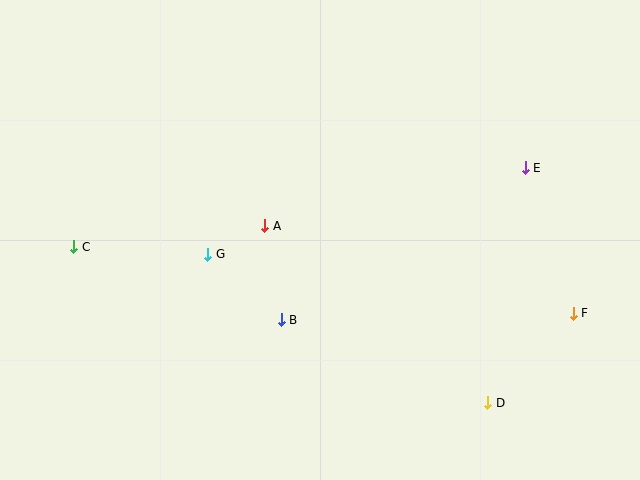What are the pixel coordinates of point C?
Point C is at (74, 247).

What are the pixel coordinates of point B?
Point B is at (281, 320).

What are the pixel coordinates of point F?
Point F is at (573, 313).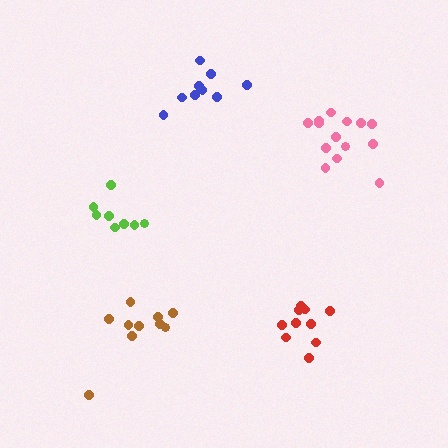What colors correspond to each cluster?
The clusters are colored: red, brown, pink, lime, blue.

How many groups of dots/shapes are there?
There are 5 groups.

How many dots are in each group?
Group 1: 11 dots, Group 2: 10 dots, Group 3: 14 dots, Group 4: 8 dots, Group 5: 9 dots (52 total).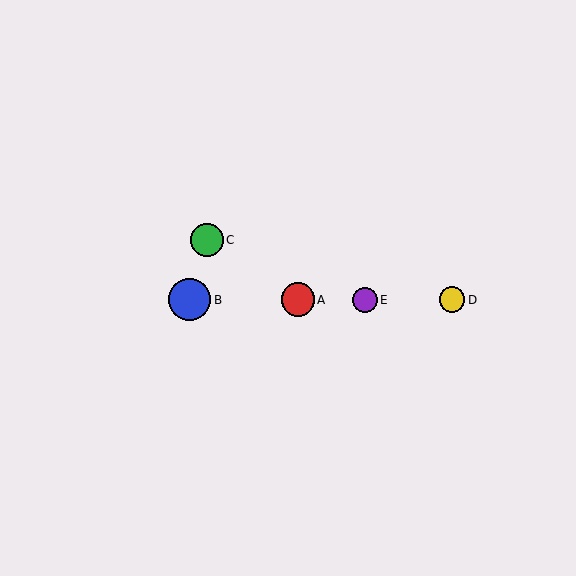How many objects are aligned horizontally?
4 objects (A, B, D, E) are aligned horizontally.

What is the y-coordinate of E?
Object E is at y≈300.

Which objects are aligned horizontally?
Objects A, B, D, E are aligned horizontally.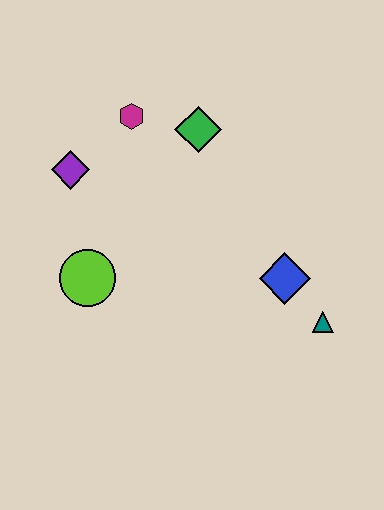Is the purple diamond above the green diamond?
No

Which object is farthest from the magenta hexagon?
The teal triangle is farthest from the magenta hexagon.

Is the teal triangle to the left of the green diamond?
No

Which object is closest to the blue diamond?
The teal triangle is closest to the blue diamond.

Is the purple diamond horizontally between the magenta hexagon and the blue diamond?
No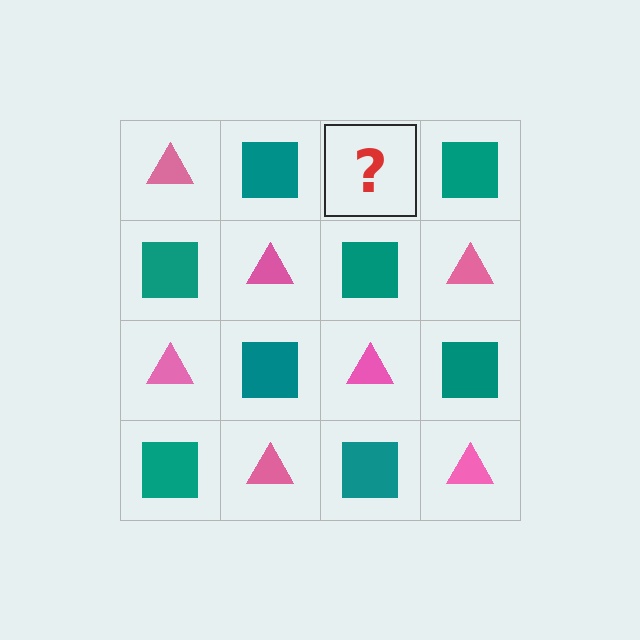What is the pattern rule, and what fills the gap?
The rule is that it alternates pink triangle and teal square in a checkerboard pattern. The gap should be filled with a pink triangle.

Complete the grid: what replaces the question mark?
The question mark should be replaced with a pink triangle.